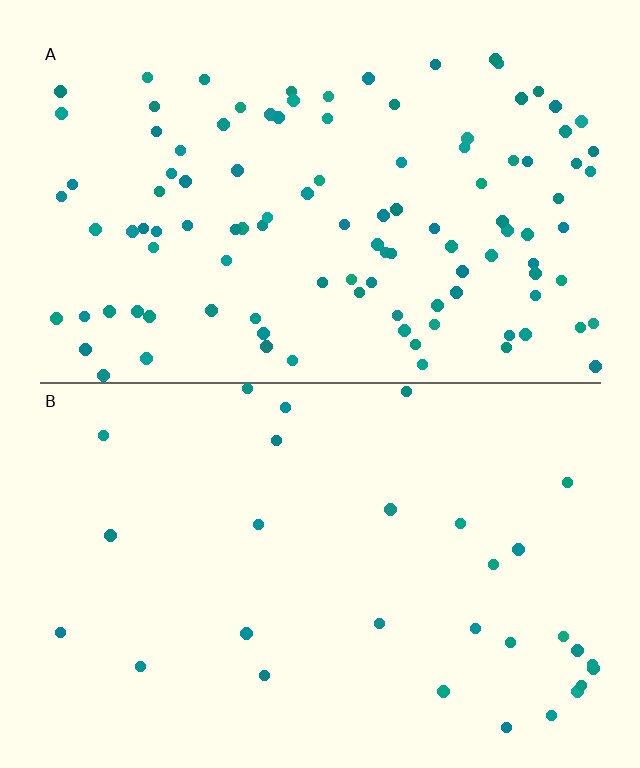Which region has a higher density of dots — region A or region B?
A (the top).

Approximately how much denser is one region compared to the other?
Approximately 3.7× — region A over region B.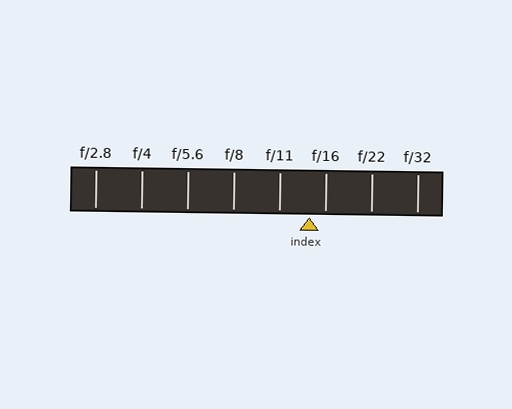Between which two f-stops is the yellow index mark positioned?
The index mark is between f/11 and f/16.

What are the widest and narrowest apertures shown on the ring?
The widest aperture shown is f/2.8 and the narrowest is f/32.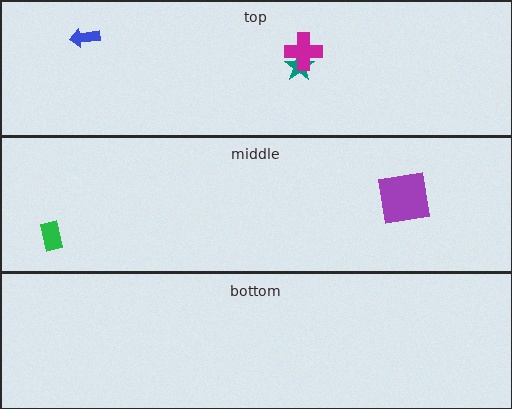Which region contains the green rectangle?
The middle region.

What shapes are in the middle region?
The purple square, the green rectangle.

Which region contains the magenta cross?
The top region.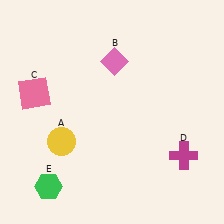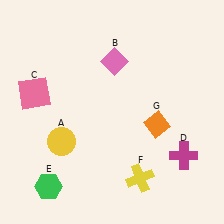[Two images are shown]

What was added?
A yellow cross (F), an orange diamond (G) were added in Image 2.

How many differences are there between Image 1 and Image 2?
There are 2 differences between the two images.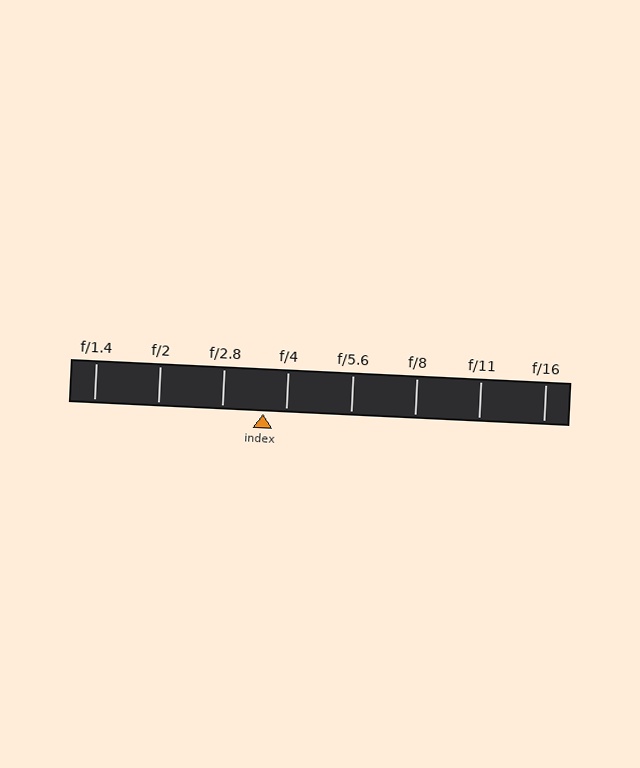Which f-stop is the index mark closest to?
The index mark is closest to f/4.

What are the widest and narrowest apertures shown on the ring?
The widest aperture shown is f/1.4 and the narrowest is f/16.